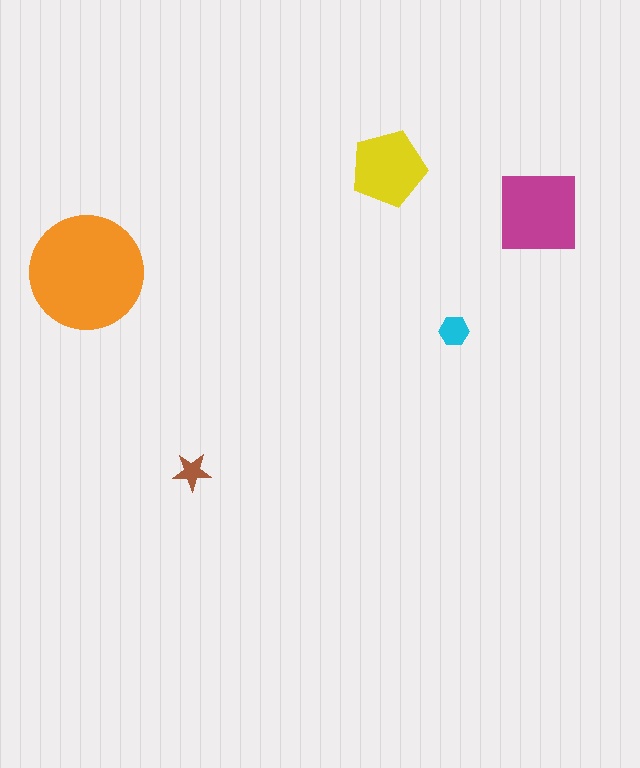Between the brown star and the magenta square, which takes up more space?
The magenta square.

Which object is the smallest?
The brown star.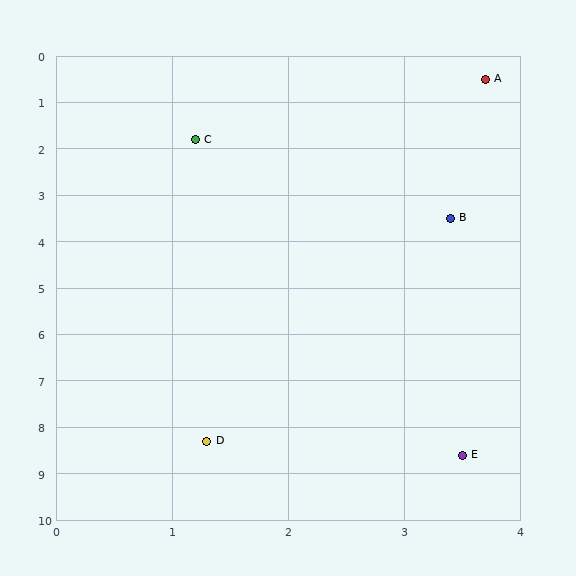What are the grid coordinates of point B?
Point B is at approximately (3.4, 3.5).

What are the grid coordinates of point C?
Point C is at approximately (1.2, 1.8).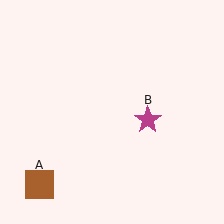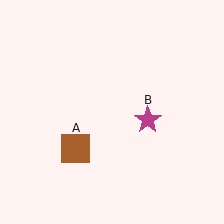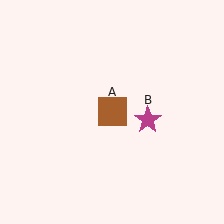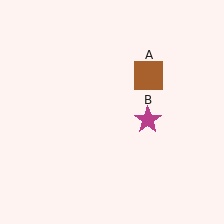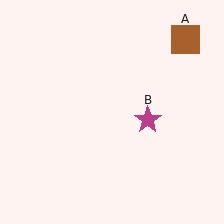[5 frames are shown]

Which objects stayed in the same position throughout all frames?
Magenta star (object B) remained stationary.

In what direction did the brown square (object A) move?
The brown square (object A) moved up and to the right.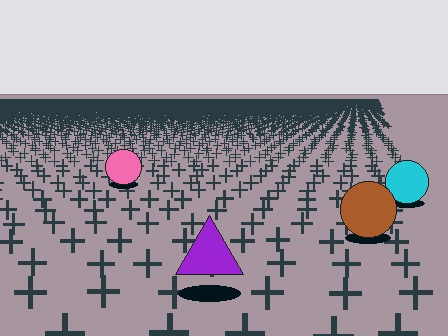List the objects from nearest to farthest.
From nearest to farthest: the purple triangle, the brown circle, the cyan circle, the pink circle.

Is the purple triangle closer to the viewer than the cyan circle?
Yes. The purple triangle is closer — you can tell from the texture gradient: the ground texture is coarser near it.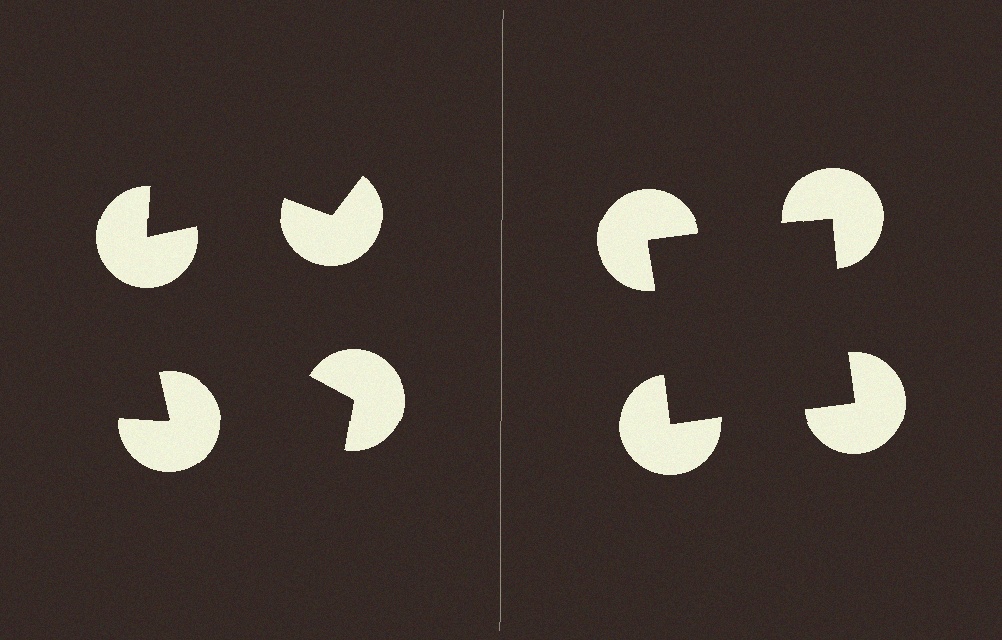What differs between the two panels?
The pac-man discs are positioned identically on both sides; only the wedge orientations differ. On the right they align to a square; on the left they are misaligned.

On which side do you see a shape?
An illusory square appears on the right side. On the left side the wedge cuts are rotated, so no coherent shape forms.